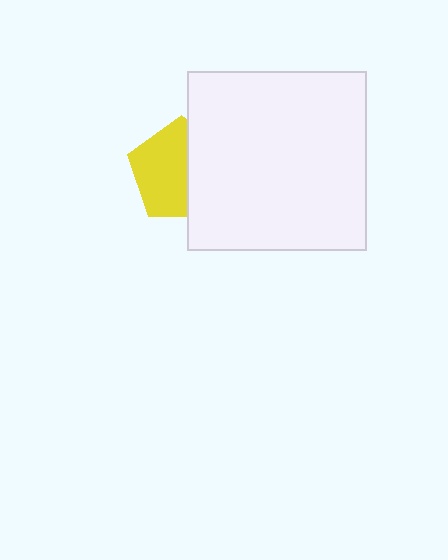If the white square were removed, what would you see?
You would see the complete yellow pentagon.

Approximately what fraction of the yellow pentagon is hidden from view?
Roughly 42% of the yellow pentagon is hidden behind the white square.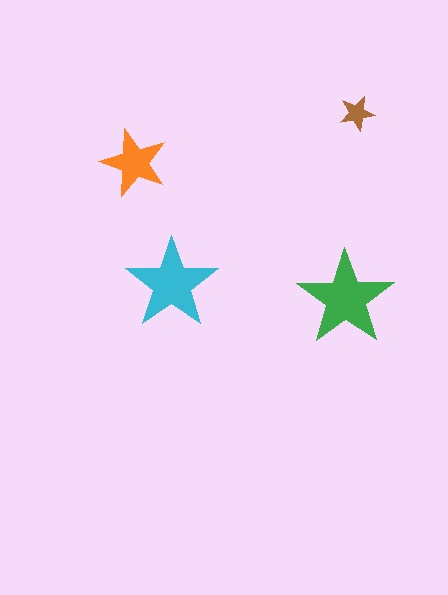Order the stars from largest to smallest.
the green one, the cyan one, the orange one, the brown one.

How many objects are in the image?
There are 4 objects in the image.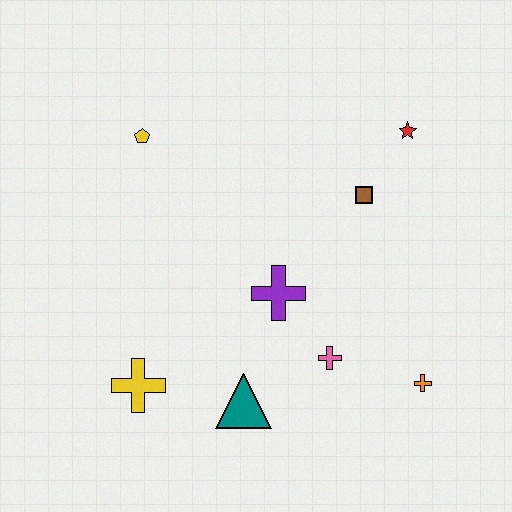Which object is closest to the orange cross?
The pink cross is closest to the orange cross.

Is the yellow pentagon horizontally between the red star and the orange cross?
No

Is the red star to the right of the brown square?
Yes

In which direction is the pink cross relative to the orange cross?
The pink cross is to the left of the orange cross.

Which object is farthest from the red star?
The yellow cross is farthest from the red star.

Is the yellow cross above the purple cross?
No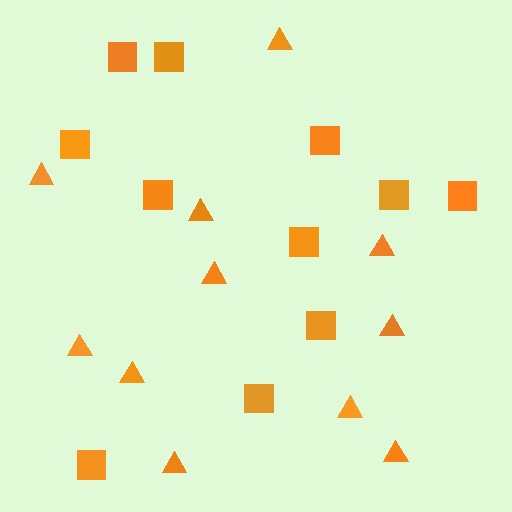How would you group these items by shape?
There are 2 groups: one group of triangles (11) and one group of squares (11).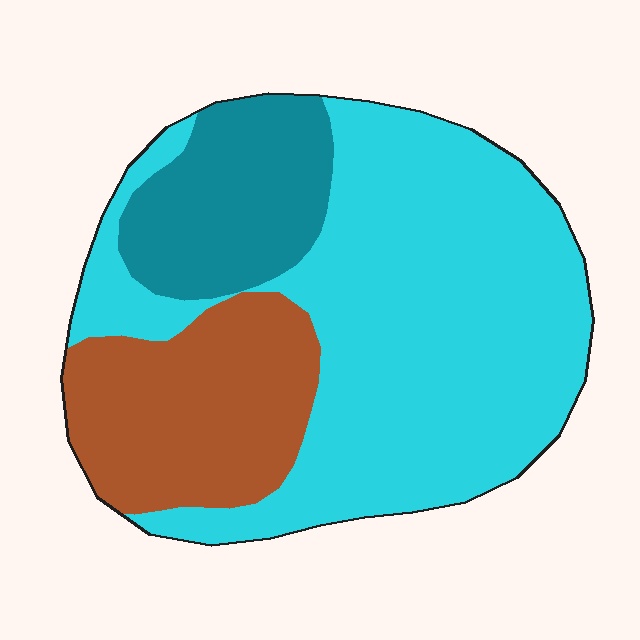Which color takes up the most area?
Cyan, at roughly 60%.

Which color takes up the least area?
Teal, at roughly 15%.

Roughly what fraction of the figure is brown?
Brown covers roughly 25% of the figure.